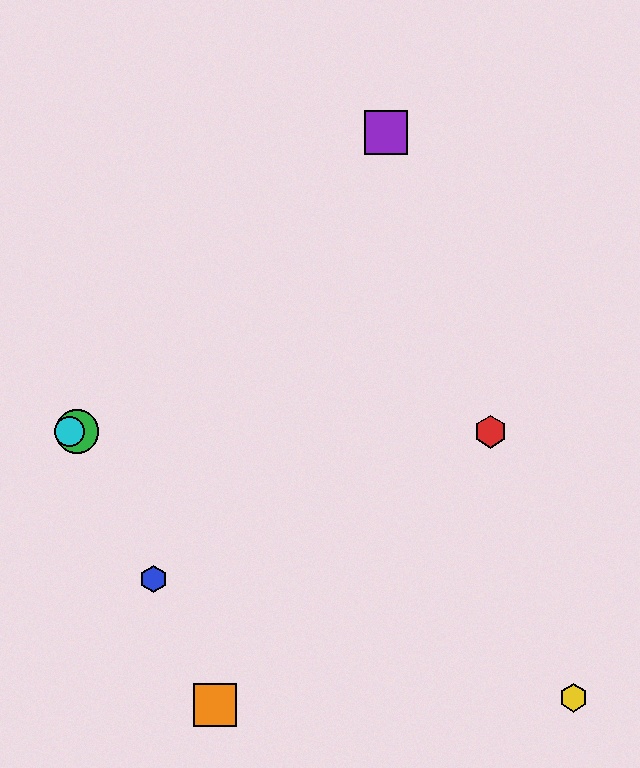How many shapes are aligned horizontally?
3 shapes (the red hexagon, the green circle, the cyan circle) are aligned horizontally.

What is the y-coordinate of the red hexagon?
The red hexagon is at y≈432.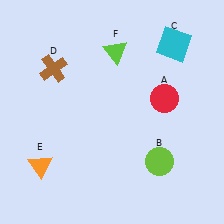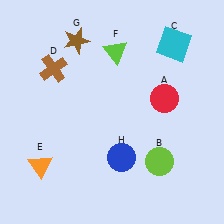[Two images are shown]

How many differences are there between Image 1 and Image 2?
There are 2 differences between the two images.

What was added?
A brown star (G), a blue circle (H) were added in Image 2.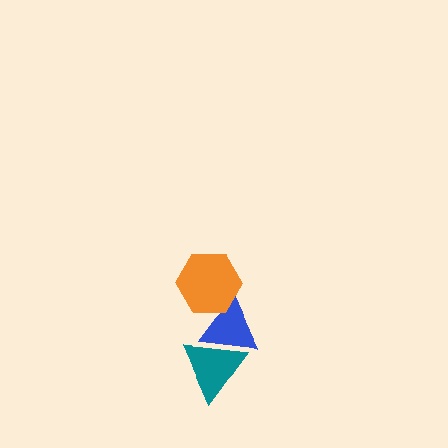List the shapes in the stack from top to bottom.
From top to bottom: the orange hexagon, the blue triangle, the teal triangle.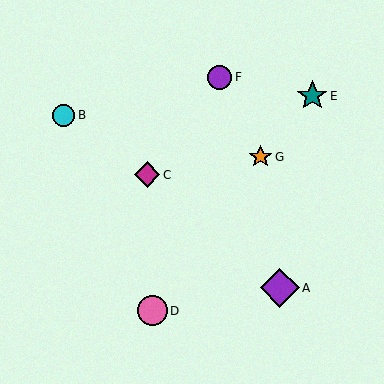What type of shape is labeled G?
Shape G is an orange star.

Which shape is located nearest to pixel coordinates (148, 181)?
The magenta diamond (labeled C) at (147, 175) is nearest to that location.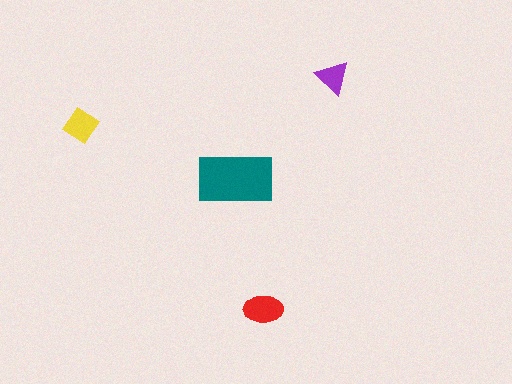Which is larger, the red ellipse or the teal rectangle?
The teal rectangle.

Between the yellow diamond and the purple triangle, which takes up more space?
The yellow diamond.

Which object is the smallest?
The purple triangle.